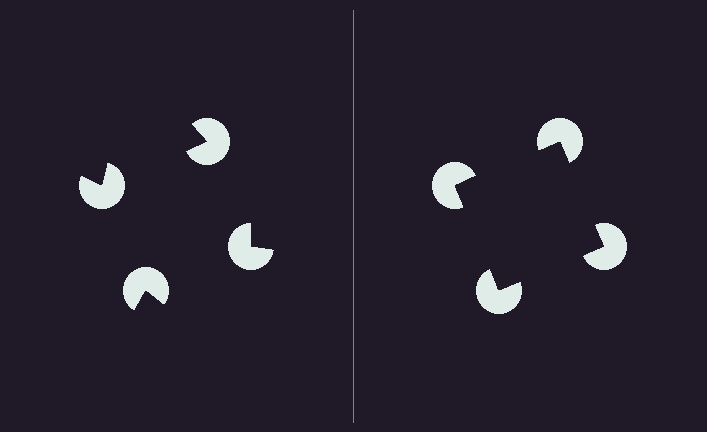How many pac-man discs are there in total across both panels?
8 — 4 on each side.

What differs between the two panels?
The pac-man discs are positioned identically on both sides; only the wedge orientations differ. On the right they align to a square; on the left they are misaligned.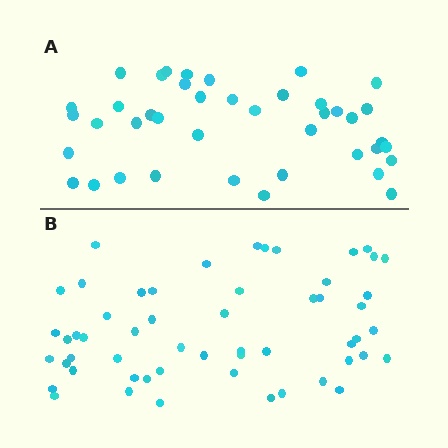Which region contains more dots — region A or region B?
Region B (the bottom region) has more dots.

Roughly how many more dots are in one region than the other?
Region B has approximately 15 more dots than region A.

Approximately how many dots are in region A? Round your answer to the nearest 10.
About 40 dots. (The exact count is 41, which rounds to 40.)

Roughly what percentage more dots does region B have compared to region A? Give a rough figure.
About 35% more.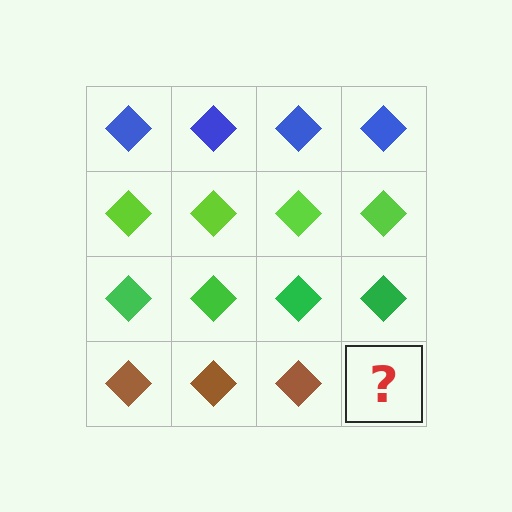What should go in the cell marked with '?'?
The missing cell should contain a brown diamond.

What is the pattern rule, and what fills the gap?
The rule is that each row has a consistent color. The gap should be filled with a brown diamond.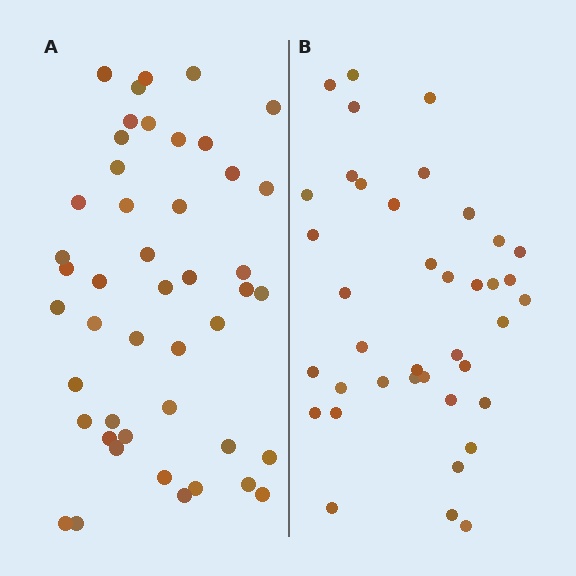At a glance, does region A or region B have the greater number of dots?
Region A (the left region) has more dots.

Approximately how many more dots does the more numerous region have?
Region A has roughly 8 or so more dots than region B.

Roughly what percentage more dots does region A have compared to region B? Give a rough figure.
About 20% more.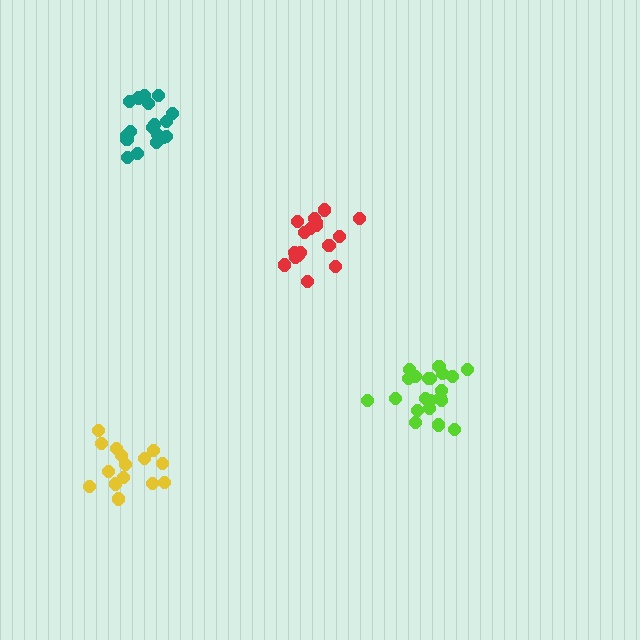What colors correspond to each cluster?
The clusters are colored: teal, red, yellow, lime.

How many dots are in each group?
Group 1: 18 dots, Group 2: 17 dots, Group 3: 15 dots, Group 4: 21 dots (71 total).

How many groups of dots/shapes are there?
There are 4 groups.